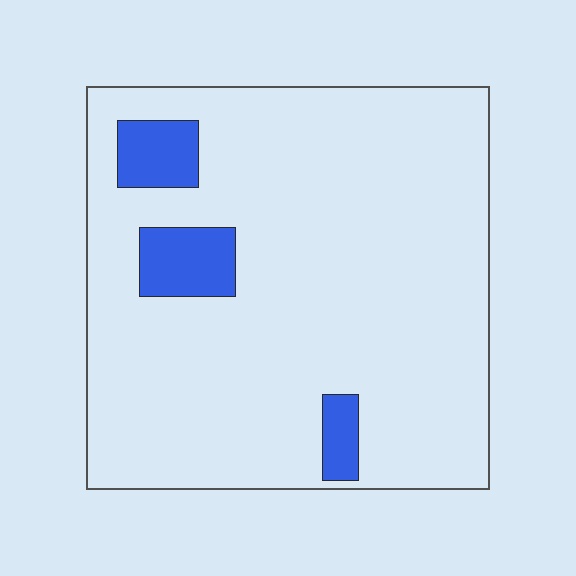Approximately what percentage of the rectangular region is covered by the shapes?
Approximately 10%.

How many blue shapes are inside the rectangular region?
3.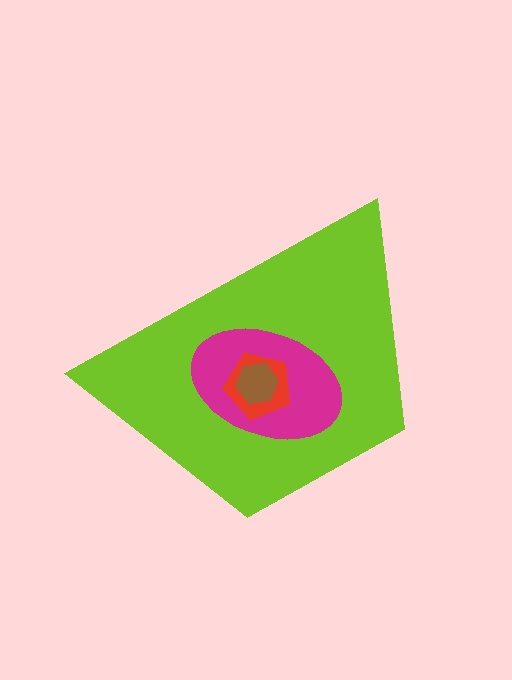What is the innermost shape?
The brown hexagon.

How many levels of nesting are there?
4.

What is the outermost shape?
The lime trapezoid.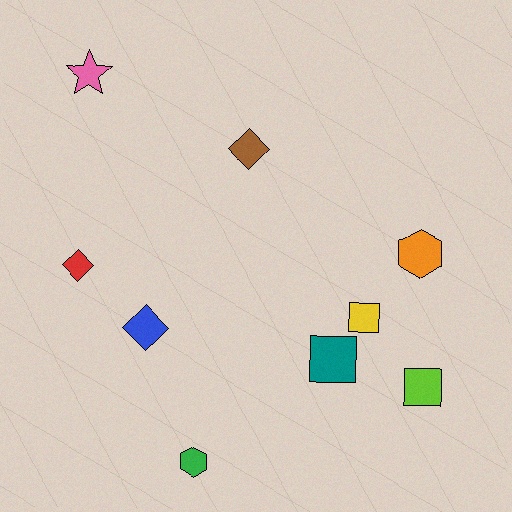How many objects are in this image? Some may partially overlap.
There are 9 objects.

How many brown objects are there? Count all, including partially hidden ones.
There is 1 brown object.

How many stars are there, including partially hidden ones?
There is 1 star.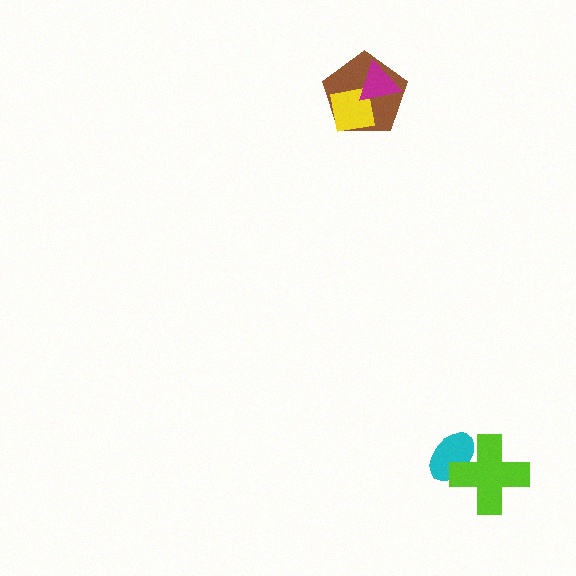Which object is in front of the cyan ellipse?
The lime cross is in front of the cyan ellipse.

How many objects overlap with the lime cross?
1 object overlaps with the lime cross.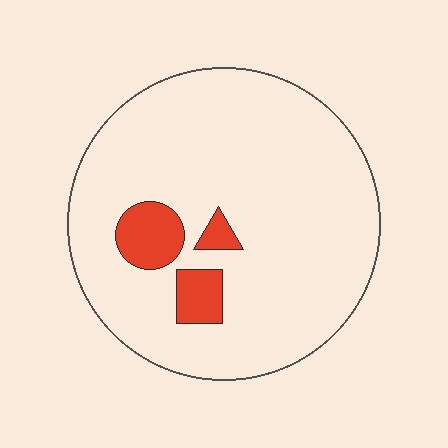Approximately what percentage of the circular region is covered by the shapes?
Approximately 10%.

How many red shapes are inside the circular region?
3.